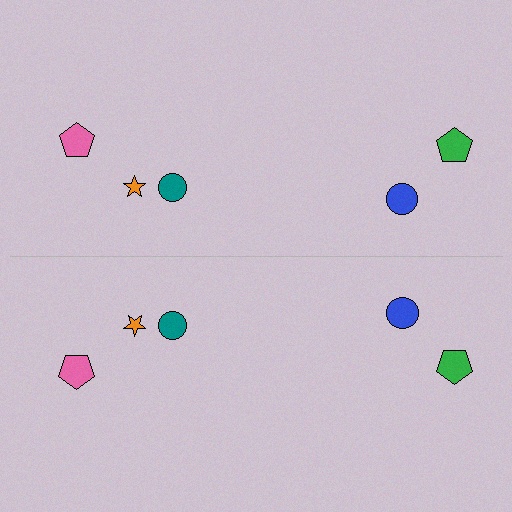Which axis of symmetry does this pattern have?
The pattern has a horizontal axis of symmetry running through the center of the image.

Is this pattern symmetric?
Yes, this pattern has bilateral (reflection) symmetry.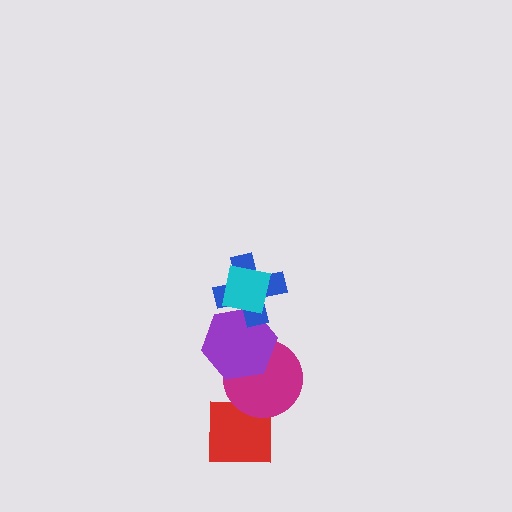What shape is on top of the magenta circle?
The purple hexagon is on top of the magenta circle.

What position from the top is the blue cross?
The blue cross is 2nd from the top.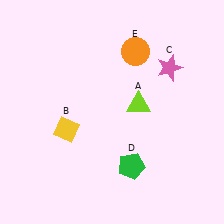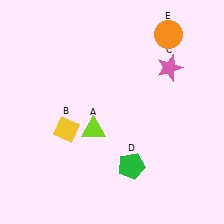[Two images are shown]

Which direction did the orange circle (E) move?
The orange circle (E) moved right.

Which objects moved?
The objects that moved are: the lime triangle (A), the orange circle (E).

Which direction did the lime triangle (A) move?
The lime triangle (A) moved left.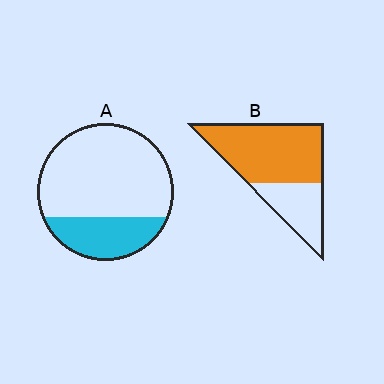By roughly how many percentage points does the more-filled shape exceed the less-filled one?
By roughly 40 percentage points (B over A).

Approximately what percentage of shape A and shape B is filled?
A is approximately 25% and B is approximately 70%.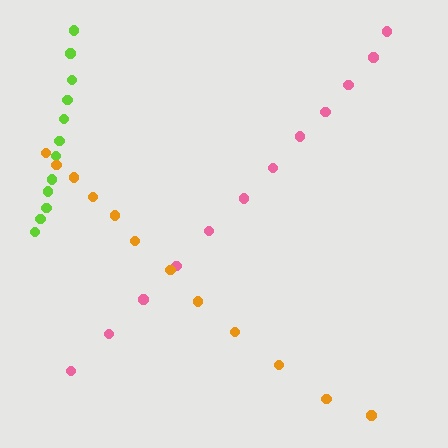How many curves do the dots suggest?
There are 3 distinct paths.